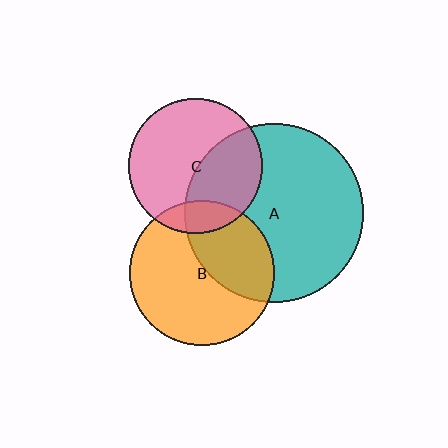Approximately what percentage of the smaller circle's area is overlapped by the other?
Approximately 40%.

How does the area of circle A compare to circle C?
Approximately 1.8 times.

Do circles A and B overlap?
Yes.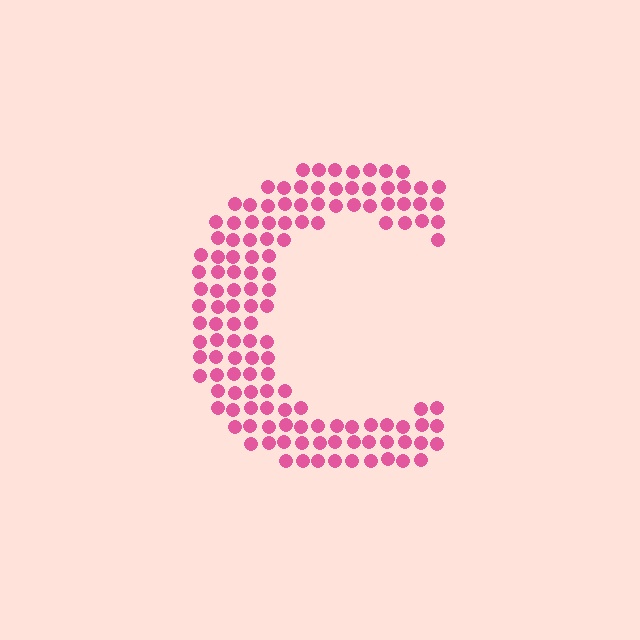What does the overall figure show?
The overall figure shows the letter C.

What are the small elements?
The small elements are circles.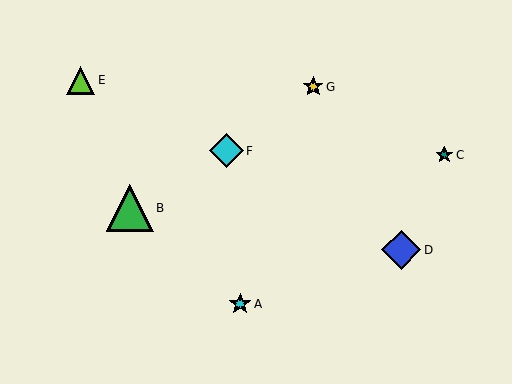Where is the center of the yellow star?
The center of the yellow star is at (313, 87).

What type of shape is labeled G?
Shape G is a yellow star.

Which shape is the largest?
The green triangle (labeled B) is the largest.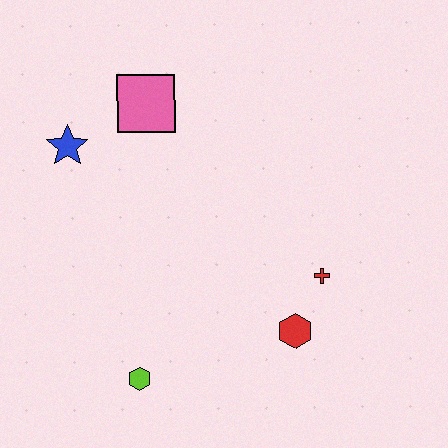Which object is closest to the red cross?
The red hexagon is closest to the red cross.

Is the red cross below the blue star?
Yes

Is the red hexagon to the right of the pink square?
Yes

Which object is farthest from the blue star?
The red hexagon is farthest from the blue star.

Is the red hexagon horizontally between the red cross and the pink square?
Yes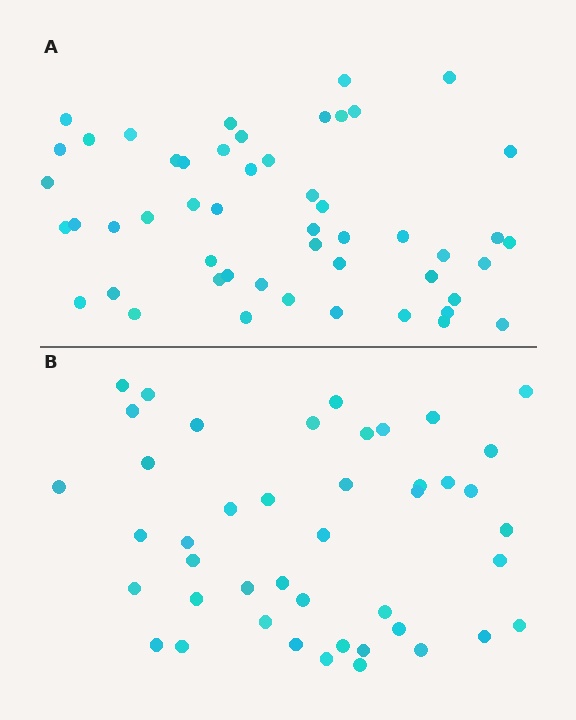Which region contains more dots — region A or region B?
Region A (the top region) has more dots.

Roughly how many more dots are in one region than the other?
Region A has roughly 8 or so more dots than region B.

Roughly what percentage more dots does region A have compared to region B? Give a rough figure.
About 15% more.